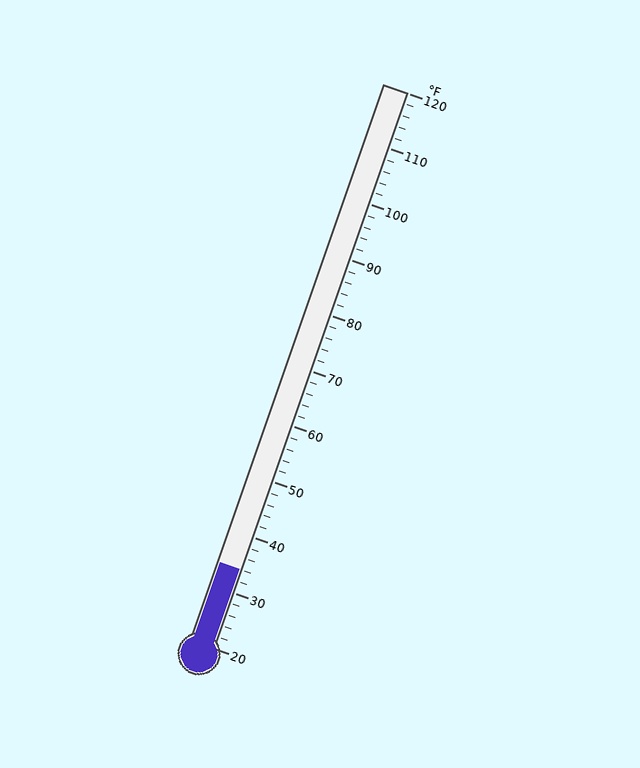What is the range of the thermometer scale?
The thermometer scale ranges from 20°F to 120°F.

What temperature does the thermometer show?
The thermometer shows approximately 34°F.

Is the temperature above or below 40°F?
The temperature is below 40°F.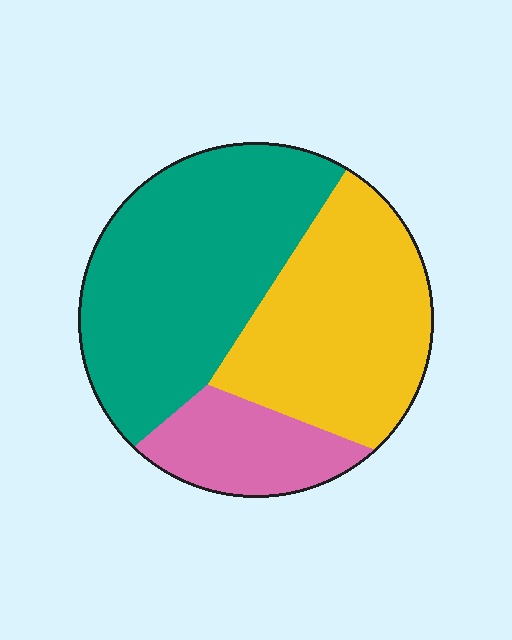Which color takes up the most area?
Teal, at roughly 45%.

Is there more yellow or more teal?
Teal.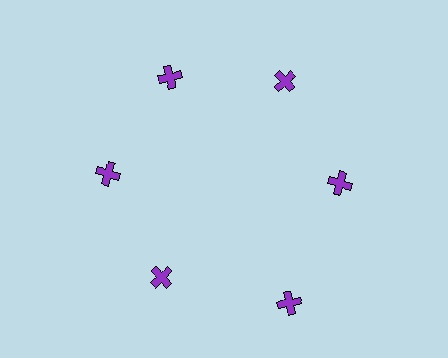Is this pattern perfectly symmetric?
No. The 6 purple crosses are arranged in a ring, but one element near the 5 o'clock position is pushed outward from the center, breaking the 6-fold rotational symmetry.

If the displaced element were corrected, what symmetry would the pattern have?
It would have 6-fold rotational symmetry — the pattern would map onto itself every 60 degrees.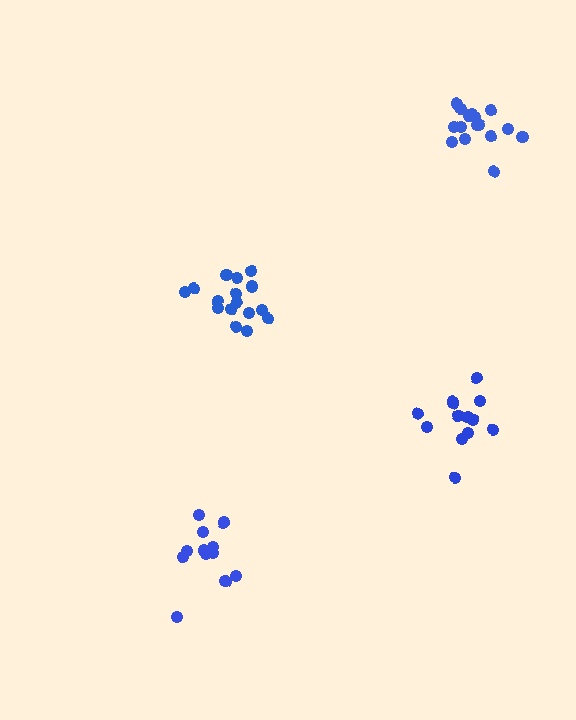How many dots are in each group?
Group 1: 12 dots, Group 2: 16 dots, Group 3: 13 dots, Group 4: 16 dots (57 total).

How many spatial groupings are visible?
There are 4 spatial groupings.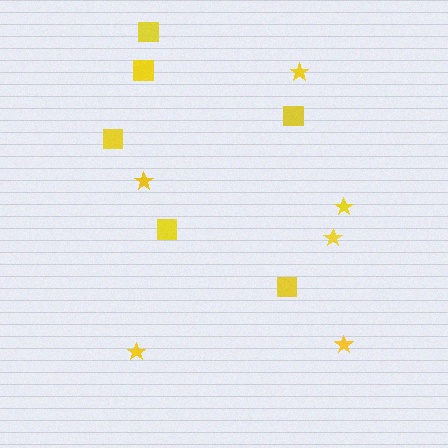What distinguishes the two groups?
There are 2 groups: one group of squares (6) and one group of stars (6).